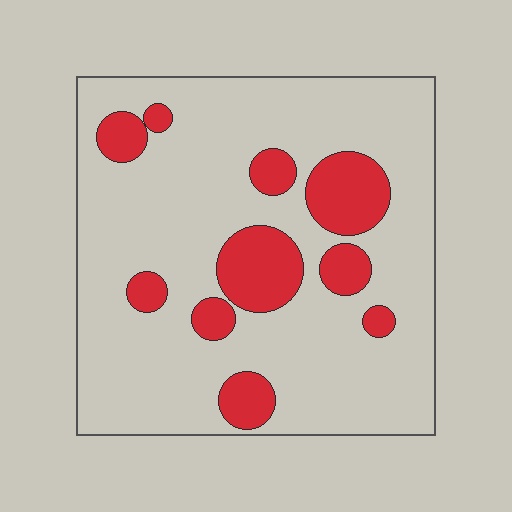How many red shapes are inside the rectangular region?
10.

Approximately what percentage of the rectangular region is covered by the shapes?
Approximately 20%.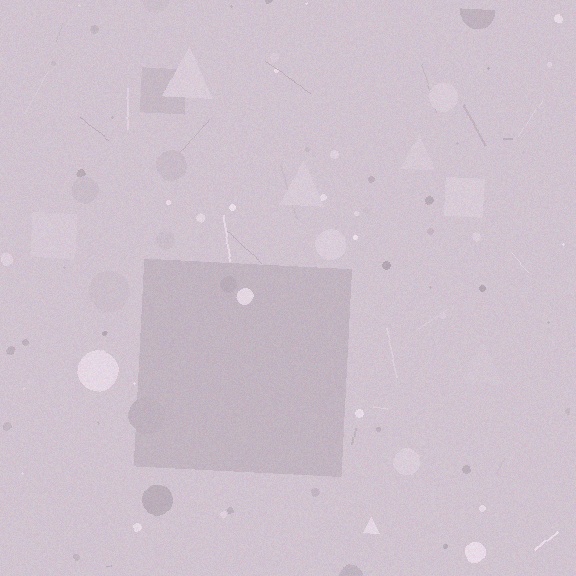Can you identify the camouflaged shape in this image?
The camouflaged shape is a square.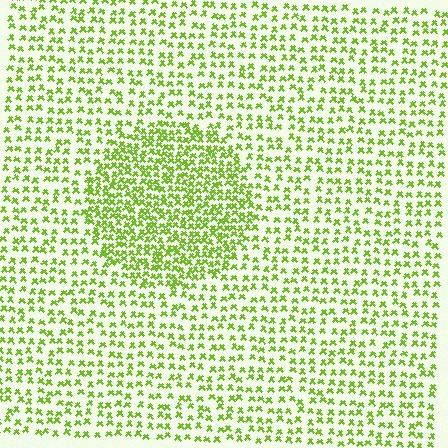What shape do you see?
I see a circle.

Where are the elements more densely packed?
The elements are more densely packed inside the circle boundary.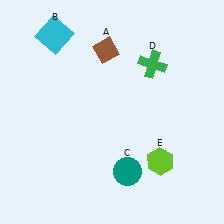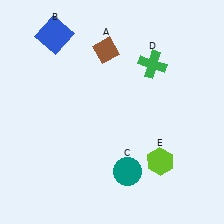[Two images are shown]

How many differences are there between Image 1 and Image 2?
There is 1 difference between the two images.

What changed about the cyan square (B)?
In Image 1, B is cyan. In Image 2, it changed to blue.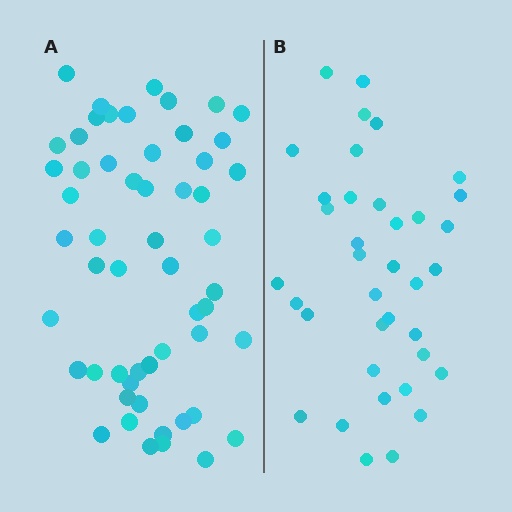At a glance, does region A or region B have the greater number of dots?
Region A (the left region) has more dots.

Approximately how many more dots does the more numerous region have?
Region A has approximately 20 more dots than region B.